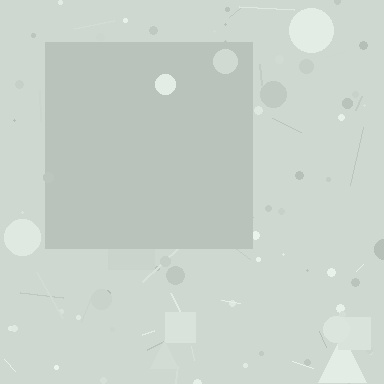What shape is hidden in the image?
A square is hidden in the image.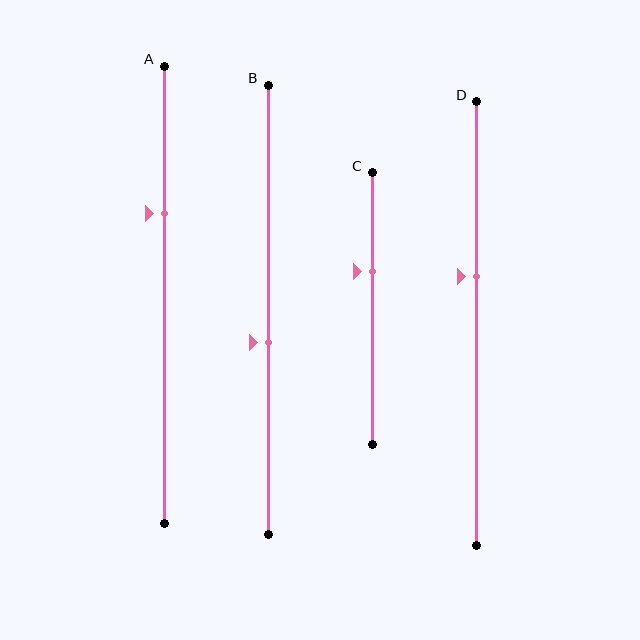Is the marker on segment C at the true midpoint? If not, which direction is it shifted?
No, the marker on segment C is shifted upward by about 14% of the segment length.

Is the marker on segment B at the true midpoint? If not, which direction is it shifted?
No, the marker on segment B is shifted downward by about 7% of the segment length.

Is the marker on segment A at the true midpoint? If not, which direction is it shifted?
No, the marker on segment A is shifted upward by about 18% of the segment length.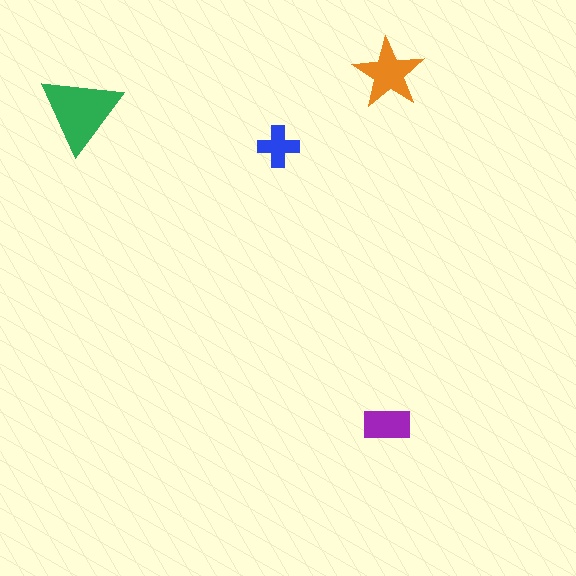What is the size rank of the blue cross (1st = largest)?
4th.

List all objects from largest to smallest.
The green triangle, the orange star, the purple rectangle, the blue cross.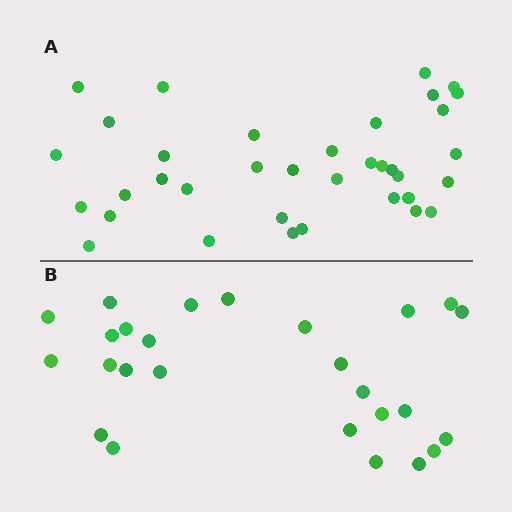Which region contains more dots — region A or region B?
Region A (the top region) has more dots.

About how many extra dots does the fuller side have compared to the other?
Region A has roughly 10 or so more dots than region B.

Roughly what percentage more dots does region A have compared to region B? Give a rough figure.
About 40% more.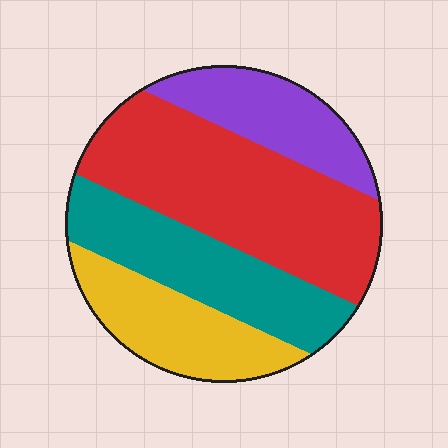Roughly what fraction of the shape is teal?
Teal takes up about one quarter (1/4) of the shape.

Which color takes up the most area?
Red, at roughly 40%.